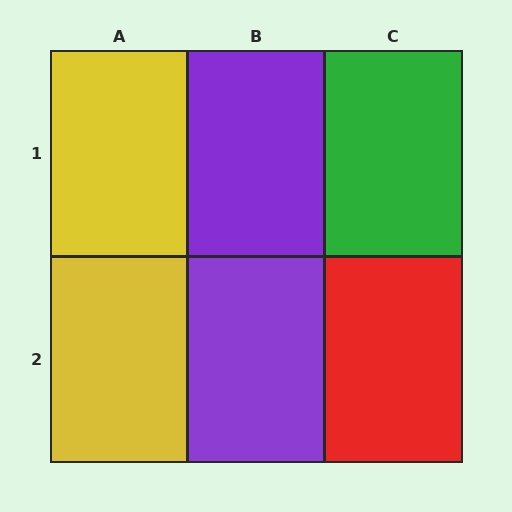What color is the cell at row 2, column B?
Purple.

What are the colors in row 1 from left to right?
Yellow, purple, green.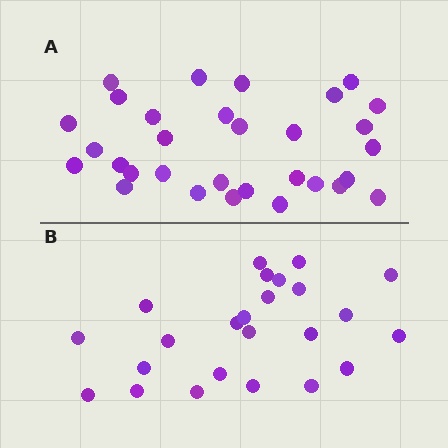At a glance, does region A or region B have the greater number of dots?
Region A (the top region) has more dots.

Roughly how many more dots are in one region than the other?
Region A has roughly 8 or so more dots than region B.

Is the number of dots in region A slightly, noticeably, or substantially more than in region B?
Region A has noticeably more, but not dramatically so. The ratio is roughly 1.3 to 1.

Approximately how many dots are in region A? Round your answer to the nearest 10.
About 30 dots. (The exact count is 31, which rounds to 30.)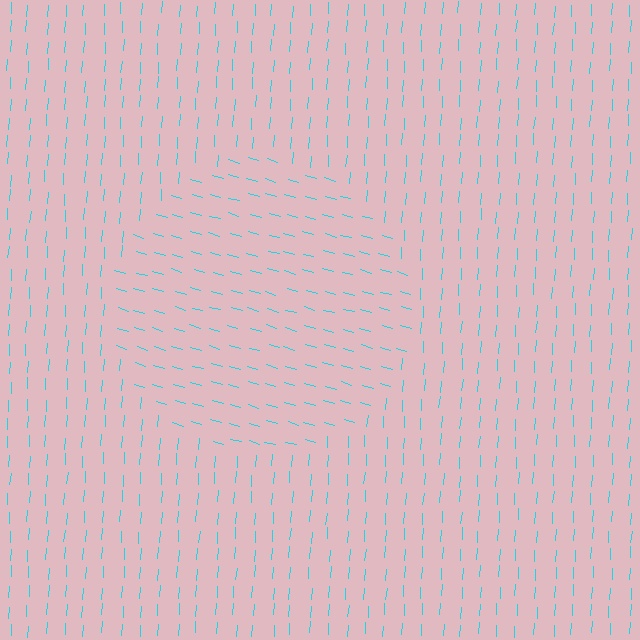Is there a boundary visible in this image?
Yes, there is a texture boundary formed by a change in line orientation.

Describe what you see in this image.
The image is filled with small cyan line segments. A circle region in the image has lines oriented differently from the surrounding lines, creating a visible texture boundary.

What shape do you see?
I see a circle.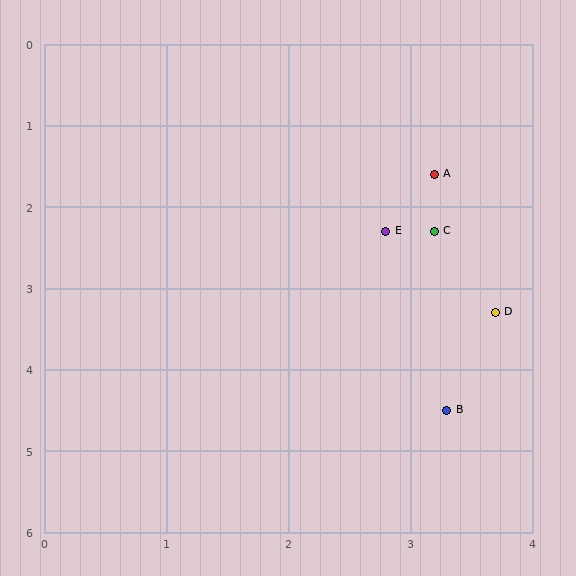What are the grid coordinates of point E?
Point E is at approximately (2.8, 2.3).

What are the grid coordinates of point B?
Point B is at approximately (3.3, 4.5).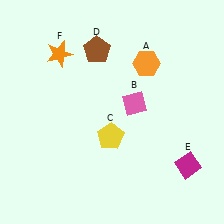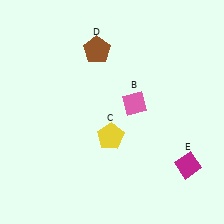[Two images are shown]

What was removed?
The orange hexagon (A), the orange star (F) were removed in Image 2.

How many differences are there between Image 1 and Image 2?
There are 2 differences between the two images.